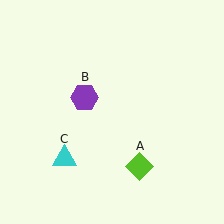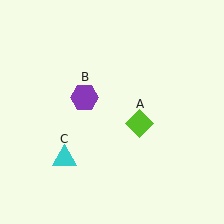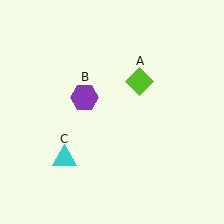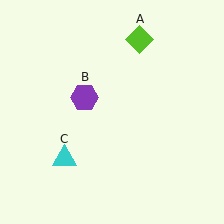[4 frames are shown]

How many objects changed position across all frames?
1 object changed position: lime diamond (object A).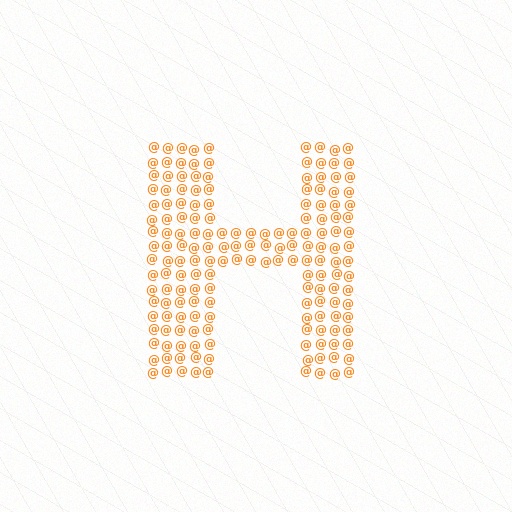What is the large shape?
The large shape is the letter H.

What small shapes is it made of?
It is made of small at signs.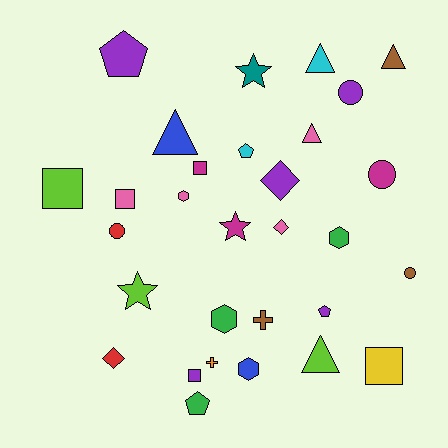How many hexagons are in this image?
There are 4 hexagons.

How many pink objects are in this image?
There are 4 pink objects.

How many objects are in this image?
There are 30 objects.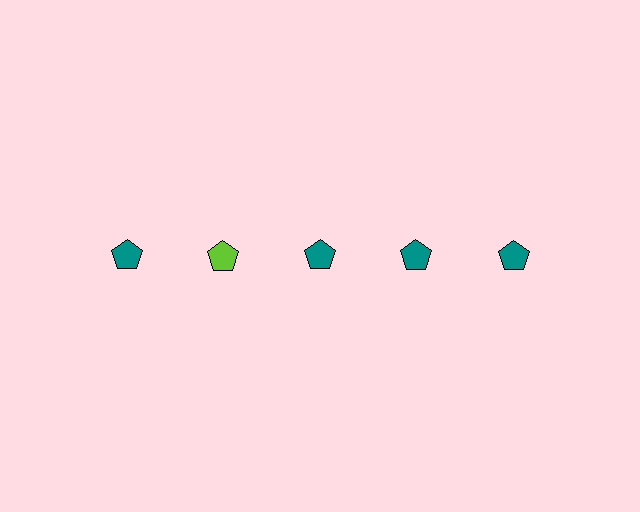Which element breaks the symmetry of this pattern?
The lime pentagon in the top row, second from left column breaks the symmetry. All other shapes are teal pentagons.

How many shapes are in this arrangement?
There are 5 shapes arranged in a grid pattern.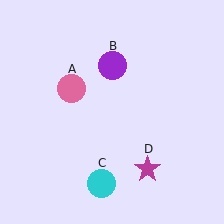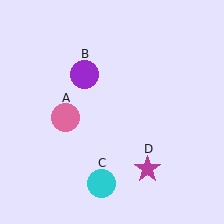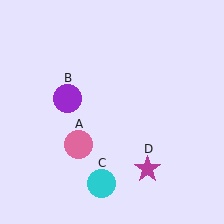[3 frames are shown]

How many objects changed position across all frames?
2 objects changed position: pink circle (object A), purple circle (object B).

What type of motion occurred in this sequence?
The pink circle (object A), purple circle (object B) rotated counterclockwise around the center of the scene.